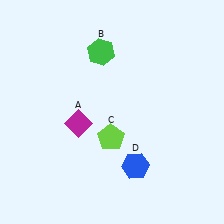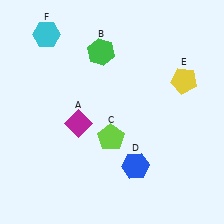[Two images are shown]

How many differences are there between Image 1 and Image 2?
There are 2 differences between the two images.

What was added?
A yellow pentagon (E), a cyan hexagon (F) were added in Image 2.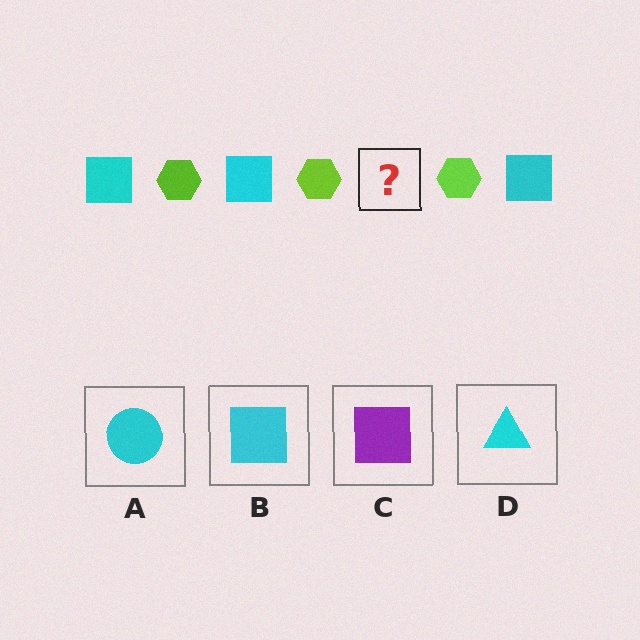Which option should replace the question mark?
Option B.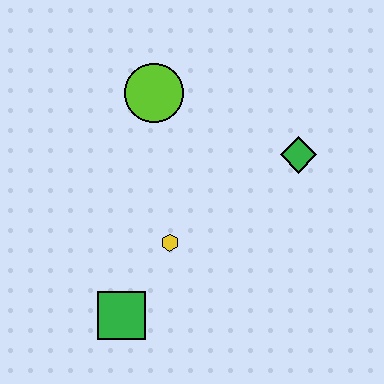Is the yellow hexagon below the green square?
No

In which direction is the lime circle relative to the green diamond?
The lime circle is to the left of the green diamond.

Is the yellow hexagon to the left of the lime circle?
No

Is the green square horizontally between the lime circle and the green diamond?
No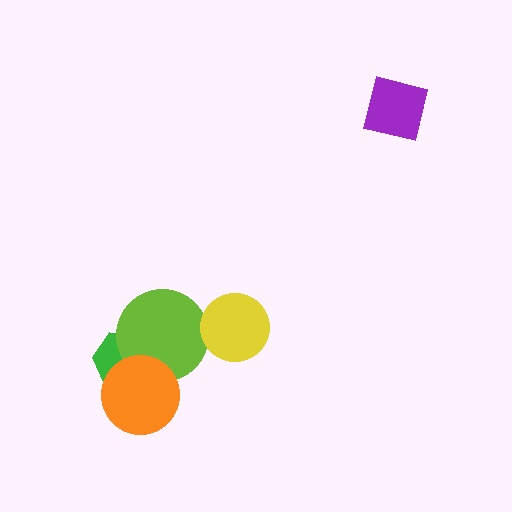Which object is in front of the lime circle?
The orange circle is in front of the lime circle.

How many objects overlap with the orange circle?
2 objects overlap with the orange circle.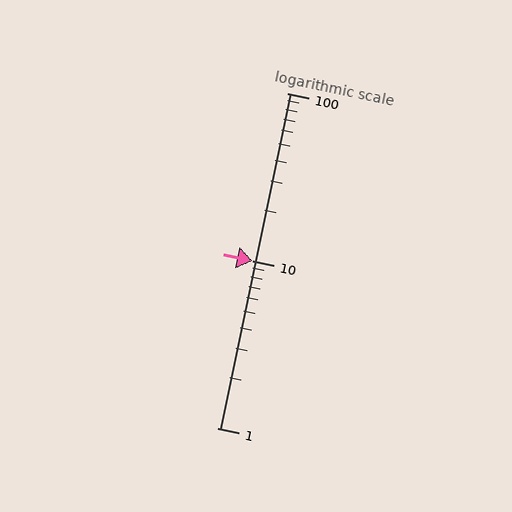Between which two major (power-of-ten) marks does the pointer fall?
The pointer is between 10 and 100.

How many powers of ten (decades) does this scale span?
The scale spans 2 decades, from 1 to 100.